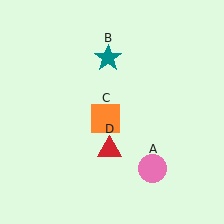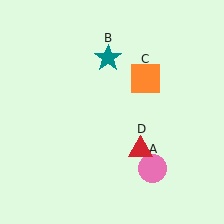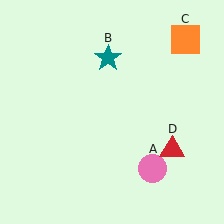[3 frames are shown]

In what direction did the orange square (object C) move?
The orange square (object C) moved up and to the right.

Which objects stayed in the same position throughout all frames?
Pink circle (object A) and teal star (object B) remained stationary.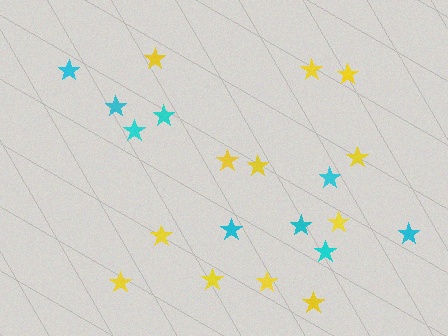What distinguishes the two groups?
There are 2 groups: one group of cyan stars (9) and one group of yellow stars (12).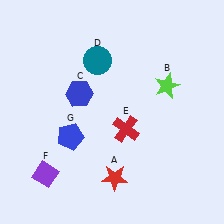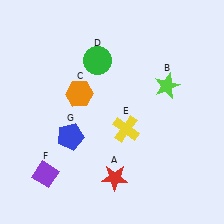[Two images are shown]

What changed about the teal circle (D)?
In Image 1, D is teal. In Image 2, it changed to green.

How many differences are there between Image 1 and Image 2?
There are 3 differences between the two images.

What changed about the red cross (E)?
In Image 1, E is red. In Image 2, it changed to yellow.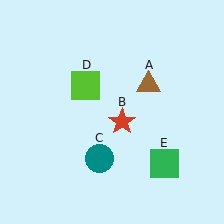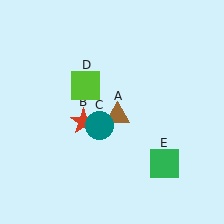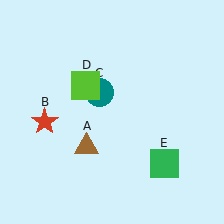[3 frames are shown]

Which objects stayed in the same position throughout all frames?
Lime square (object D) and green square (object E) remained stationary.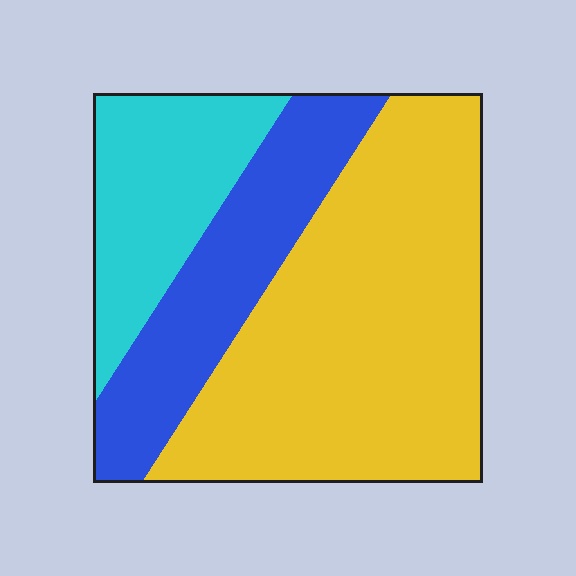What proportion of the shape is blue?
Blue takes up between a sixth and a third of the shape.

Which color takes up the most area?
Yellow, at roughly 55%.